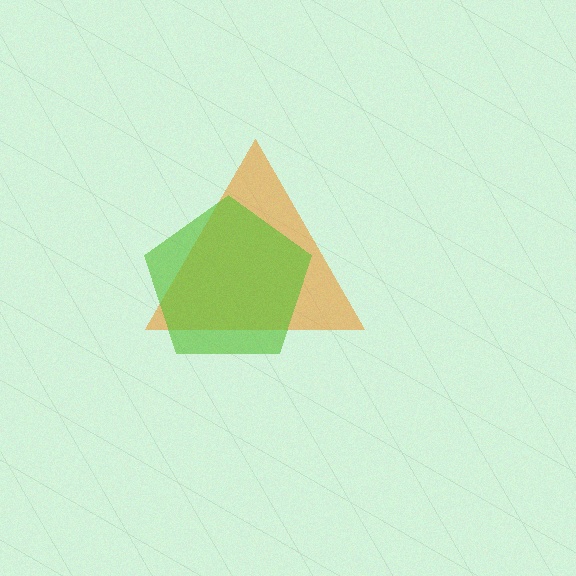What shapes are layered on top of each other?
The layered shapes are: an orange triangle, a lime pentagon.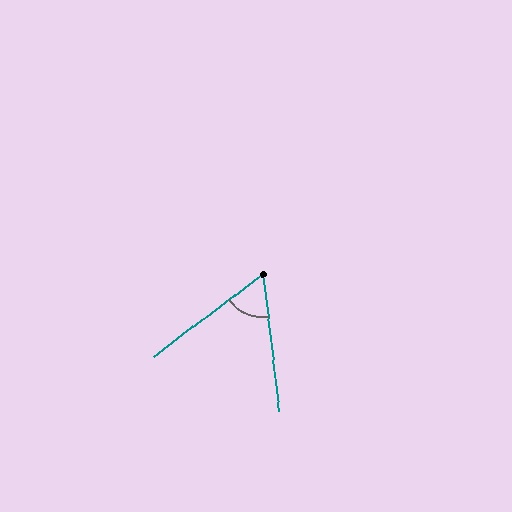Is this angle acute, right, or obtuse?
It is acute.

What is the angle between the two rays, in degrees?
Approximately 60 degrees.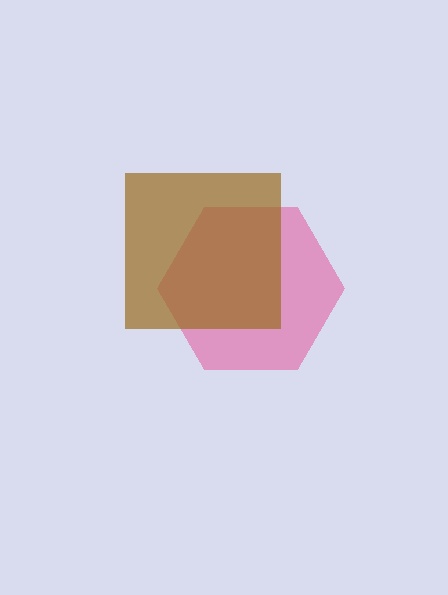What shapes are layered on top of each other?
The layered shapes are: a pink hexagon, a brown square.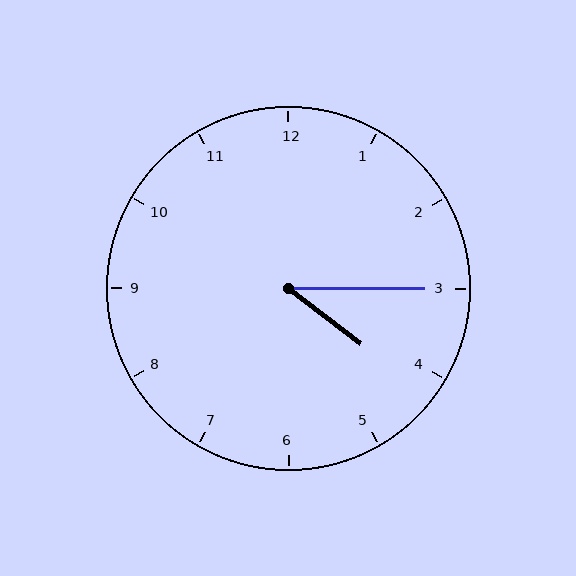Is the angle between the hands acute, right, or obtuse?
It is acute.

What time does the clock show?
4:15.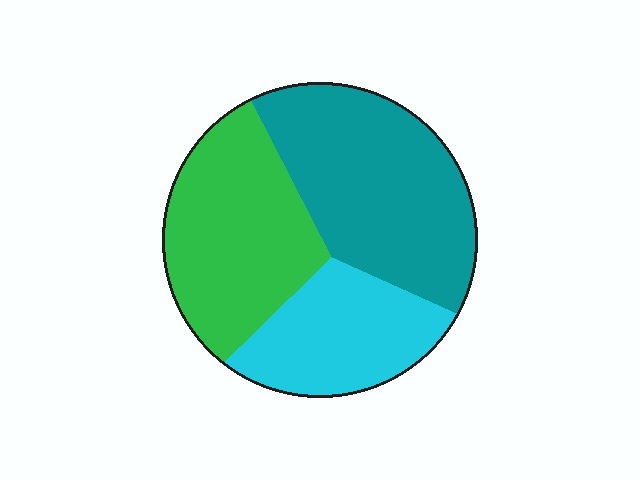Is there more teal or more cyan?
Teal.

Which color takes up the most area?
Teal, at roughly 40%.